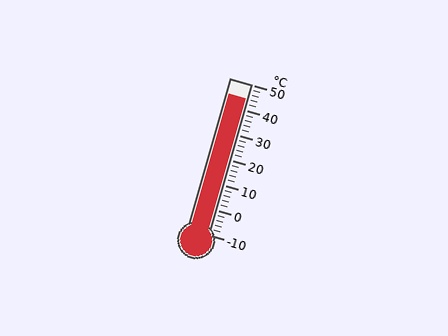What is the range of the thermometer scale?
The thermometer scale ranges from -10°C to 50°C.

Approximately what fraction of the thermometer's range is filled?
The thermometer is filled to approximately 90% of its range.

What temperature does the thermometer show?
The thermometer shows approximately 44°C.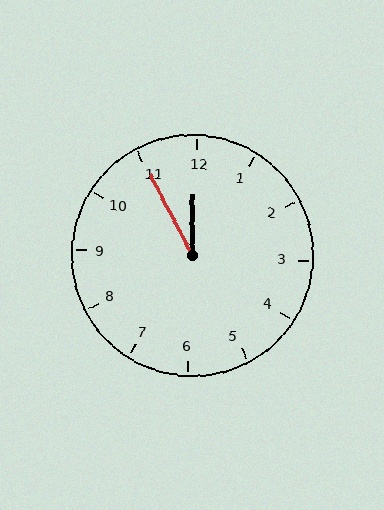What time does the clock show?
11:55.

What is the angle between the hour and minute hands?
Approximately 28 degrees.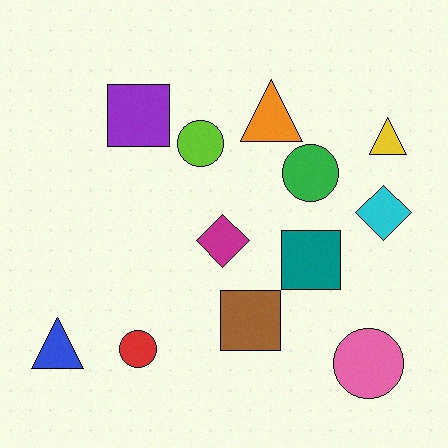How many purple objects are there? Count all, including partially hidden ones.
There is 1 purple object.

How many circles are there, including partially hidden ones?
There are 4 circles.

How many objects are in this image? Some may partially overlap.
There are 12 objects.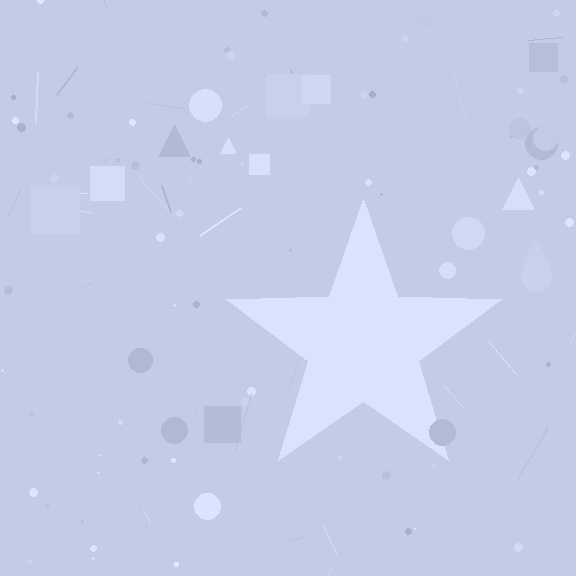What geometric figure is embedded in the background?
A star is embedded in the background.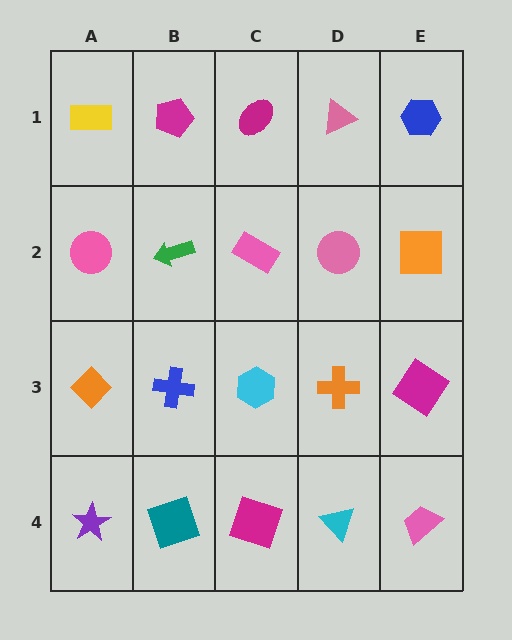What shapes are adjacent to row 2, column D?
A pink triangle (row 1, column D), an orange cross (row 3, column D), a pink rectangle (row 2, column C), an orange square (row 2, column E).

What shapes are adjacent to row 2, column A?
A yellow rectangle (row 1, column A), an orange diamond (row 3, column A), a green arrow (row 2, column B).